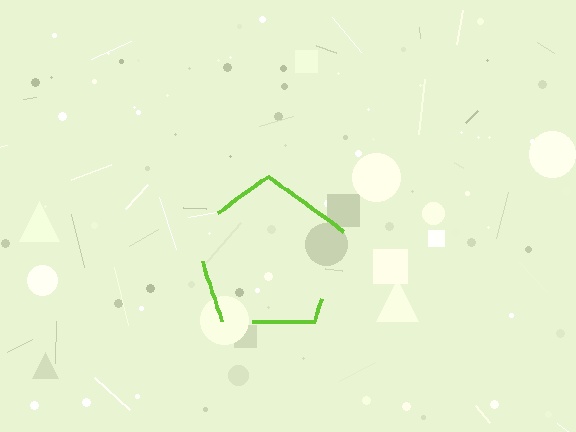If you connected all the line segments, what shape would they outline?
They would outline a pentagon.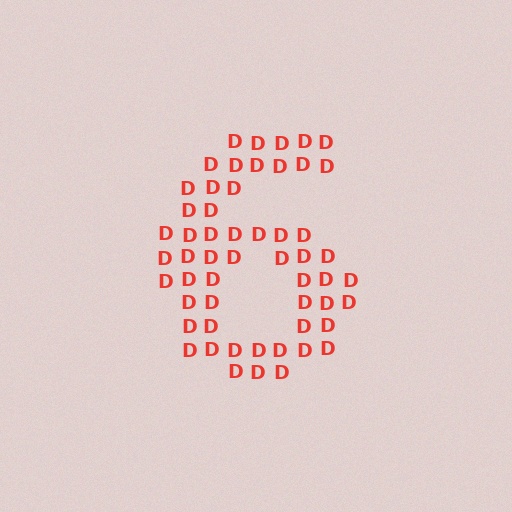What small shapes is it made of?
It is made of small letter D's.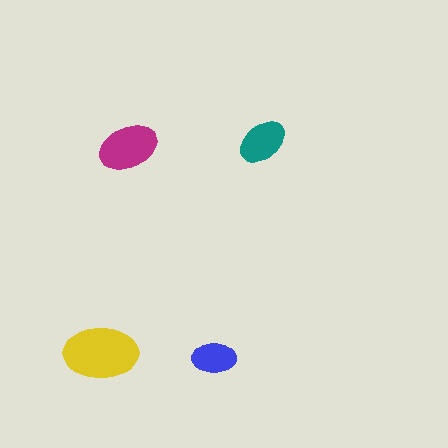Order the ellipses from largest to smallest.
the yellow one, the magenta one, the teal one, the blue one.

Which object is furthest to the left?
The yellow ellipse is leftmost.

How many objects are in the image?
There are 4 objects in the image.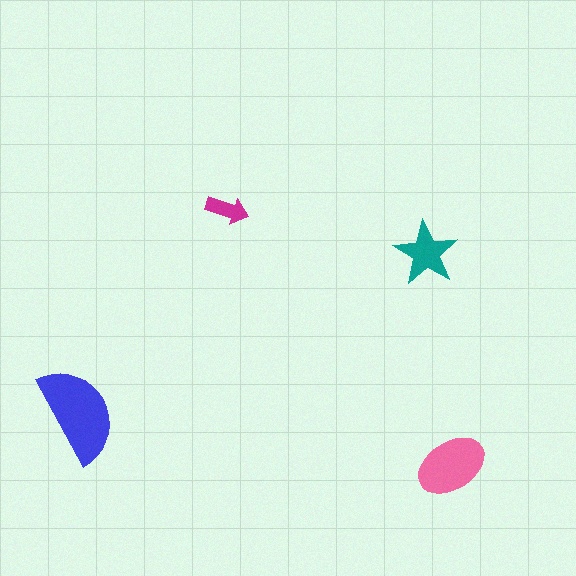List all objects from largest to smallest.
The blue semicircle, the pink ellipse, the teal star, the magenta arrow.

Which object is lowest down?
The pink ellipse is bottommost.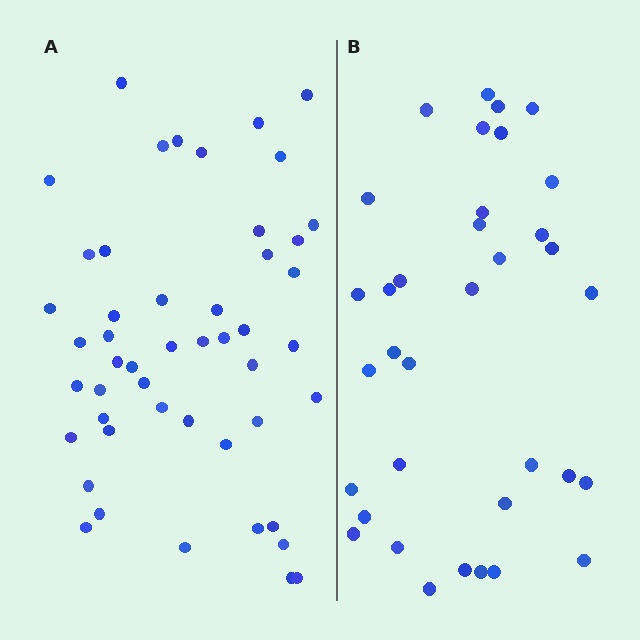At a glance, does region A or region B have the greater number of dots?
Region A (the left region) has more dots.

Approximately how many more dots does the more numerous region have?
Region A has approximately 15 more dots than region B.